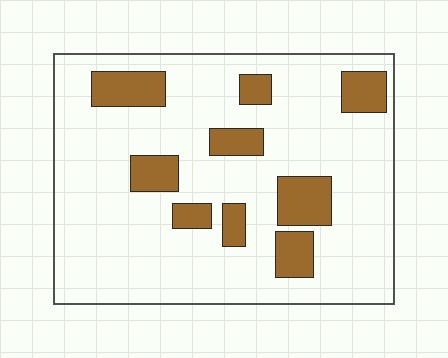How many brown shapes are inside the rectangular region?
9.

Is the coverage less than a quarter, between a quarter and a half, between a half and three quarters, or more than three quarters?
Less than a quarter.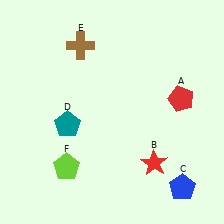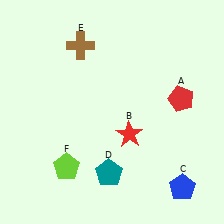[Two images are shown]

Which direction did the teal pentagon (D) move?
The teal pentagon (D) moved down.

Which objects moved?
The objects that moved are: the red star (B), the teal pentagon (D).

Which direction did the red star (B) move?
The red star (B) moved up.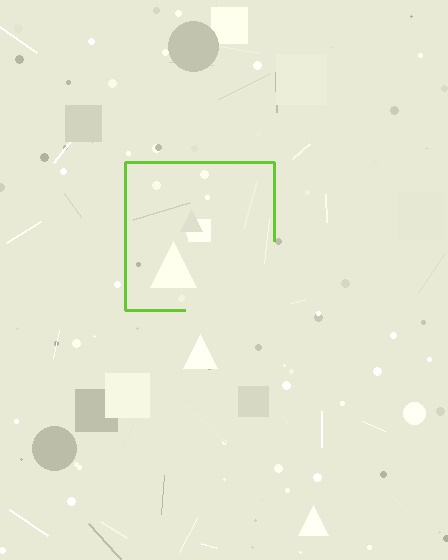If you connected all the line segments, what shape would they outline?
They would outline a square.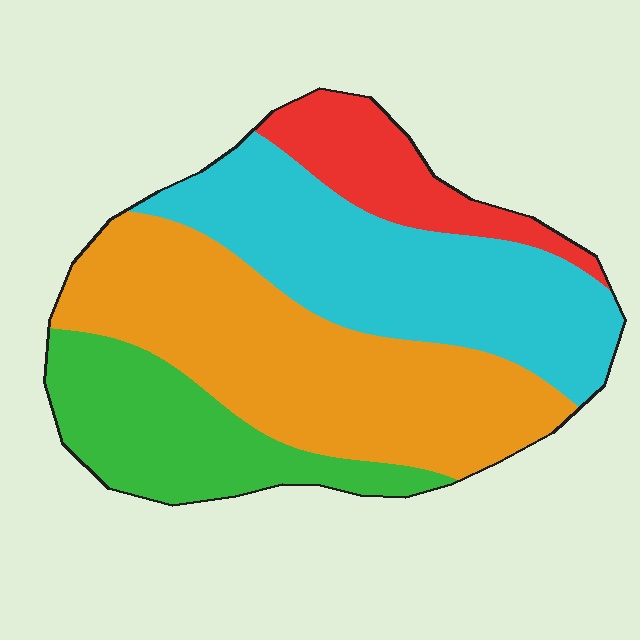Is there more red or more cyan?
Cyan.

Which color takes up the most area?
Orange, at roughly 40%.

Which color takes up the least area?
Red, at roughly 10%.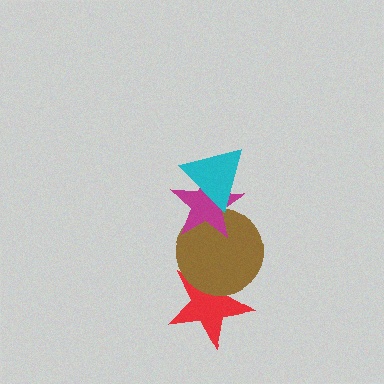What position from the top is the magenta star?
The magenta star is 2nd from the top.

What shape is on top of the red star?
The brown circle is on top of the red star.